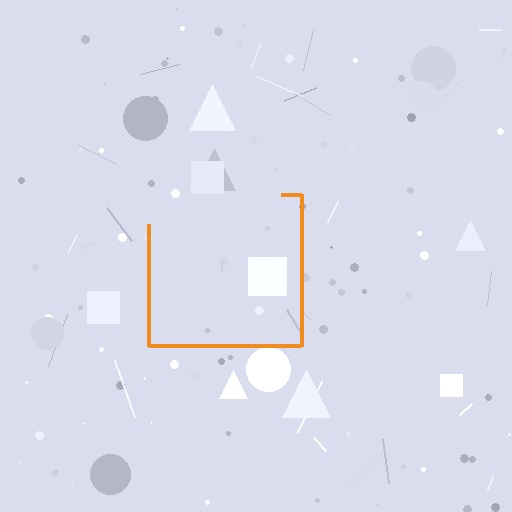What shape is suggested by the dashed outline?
The dashed outline suggests a square.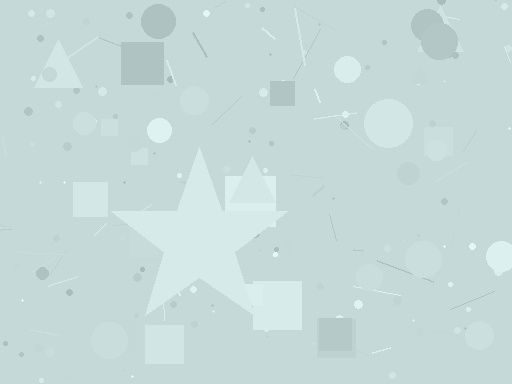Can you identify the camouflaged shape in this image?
The camouflaged shape is a star.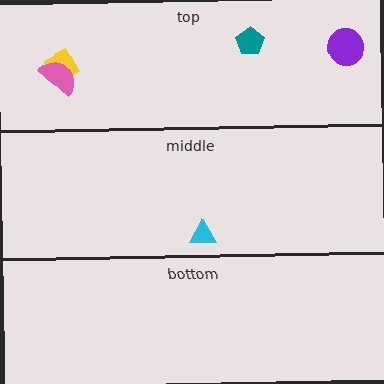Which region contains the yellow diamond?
The top region.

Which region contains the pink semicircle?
The top region.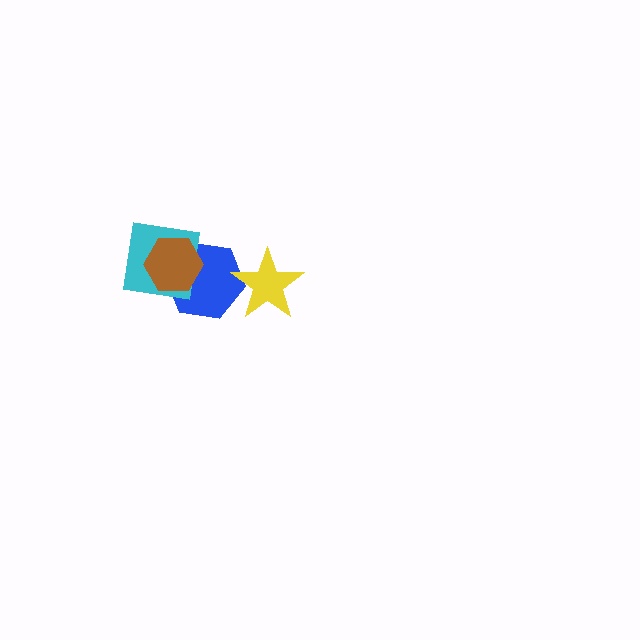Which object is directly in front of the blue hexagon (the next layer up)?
The yellow star is directly in front of the blue hexagon.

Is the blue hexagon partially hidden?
Yes, it is partially covered by another shape.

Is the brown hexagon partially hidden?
No, no other shape covers it.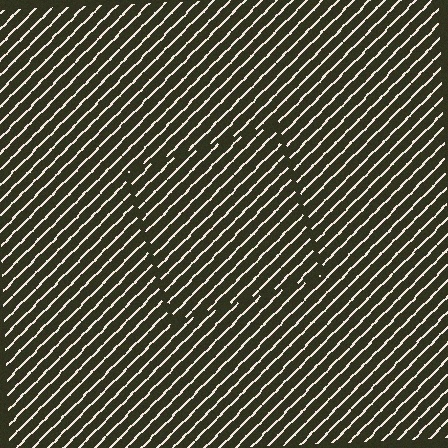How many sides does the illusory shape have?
4 sides — the line-ends trace a square.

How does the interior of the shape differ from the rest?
The interior of the shape contains the same grating, shifted by half a period — the contour is defined by the phase discontinuity where line-ends from the inner and outer gratings abut.